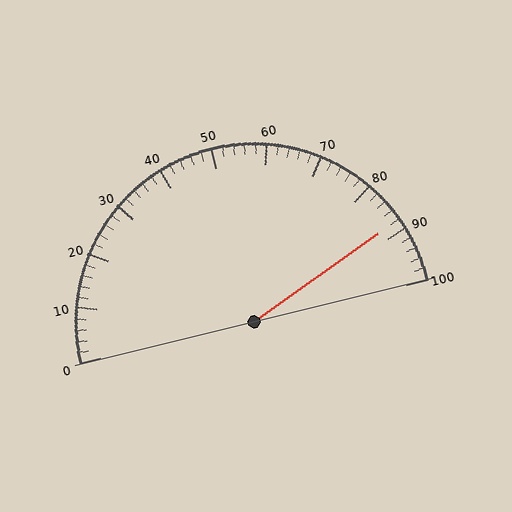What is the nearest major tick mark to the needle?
The nearest major tick mark is 90.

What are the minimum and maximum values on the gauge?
The gauge ranges from 0 to 100.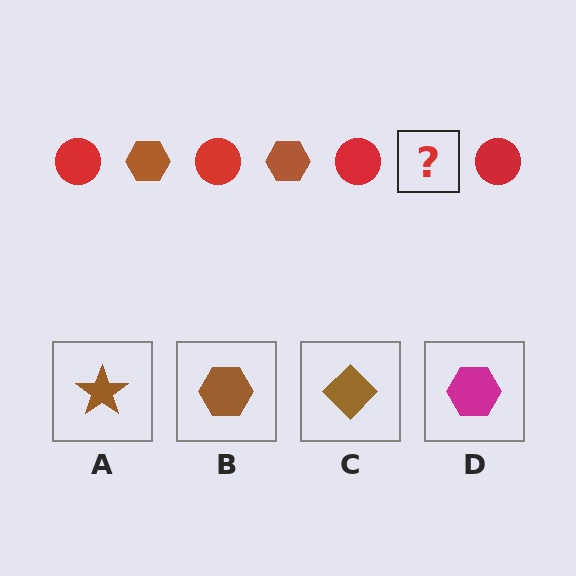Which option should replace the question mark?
Option B.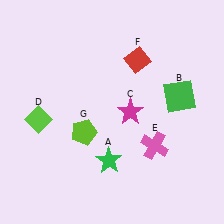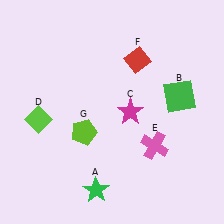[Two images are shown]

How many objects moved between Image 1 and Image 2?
1 object moved between the two images.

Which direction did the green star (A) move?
The green star (A) moved down.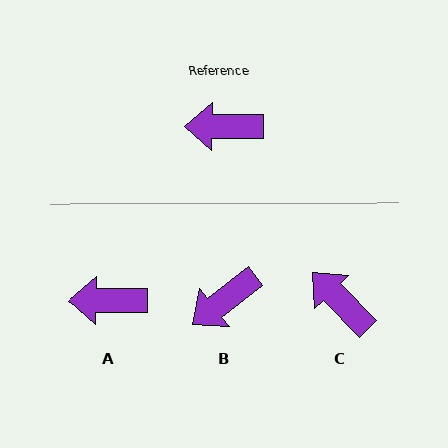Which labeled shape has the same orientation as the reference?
A.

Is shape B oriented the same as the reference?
No, it is off by about 38 degrees.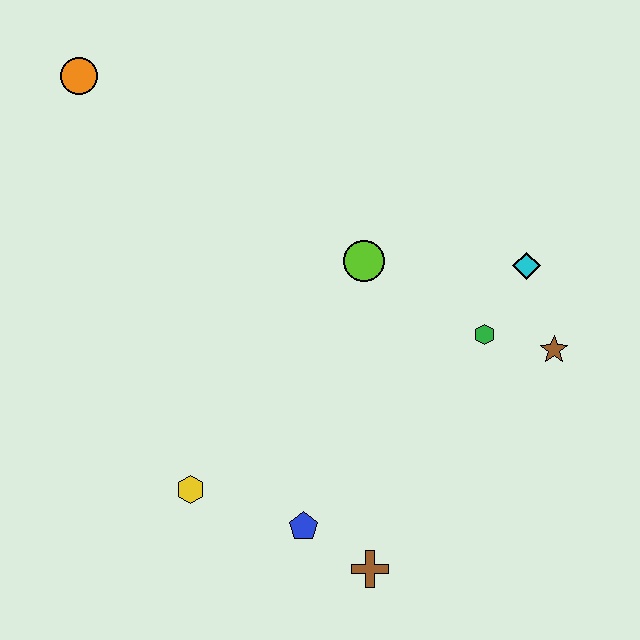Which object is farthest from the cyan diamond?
The orange circle is farthest from the cyan diamond.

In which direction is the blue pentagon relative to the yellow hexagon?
The blue pentagon is to the right of the yellow hexagon.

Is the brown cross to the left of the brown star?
Yes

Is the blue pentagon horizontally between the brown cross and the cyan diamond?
No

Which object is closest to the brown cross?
The blue pentagon is closest to the brown cross.